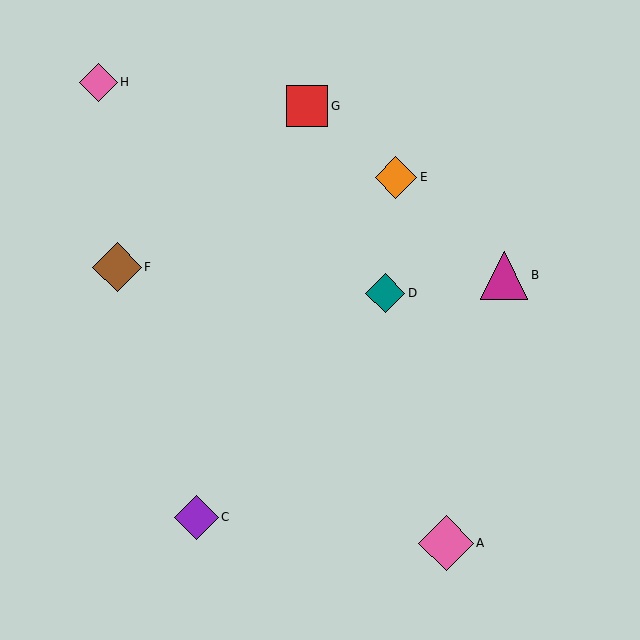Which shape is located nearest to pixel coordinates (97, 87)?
The pink diamond (labeled H) at (98, 82) is nearest to that location.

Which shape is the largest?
The pink diamond (labeled A) is the largest.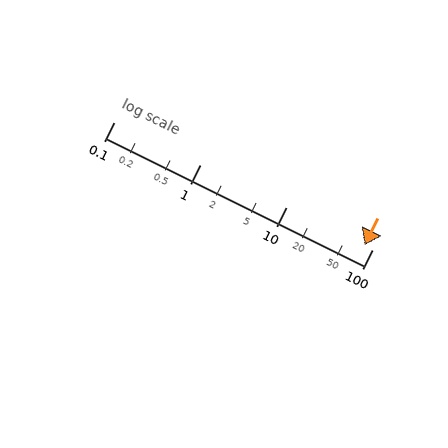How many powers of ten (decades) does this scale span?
The scale spans 3 decades, from 0.1 to 100.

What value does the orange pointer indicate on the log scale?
The pointer indicates approximately 81.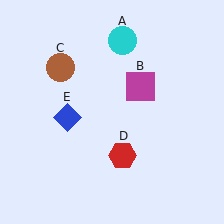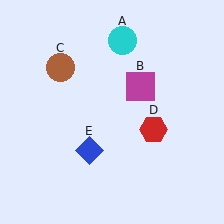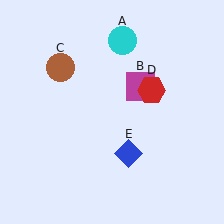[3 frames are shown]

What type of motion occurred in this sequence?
The red hexagon (object D), blue diamond (object E) rotated counterclockwise around the center of the scene.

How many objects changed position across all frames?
2 objects changed position: red hexagon (object D), blue diamond (object E).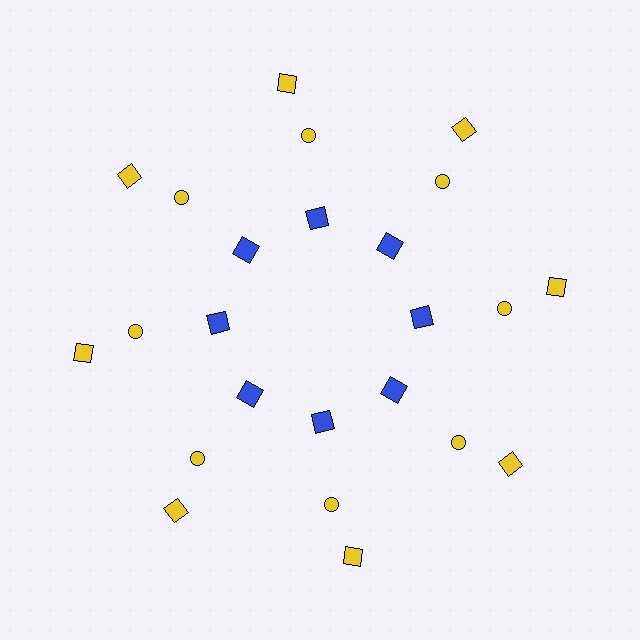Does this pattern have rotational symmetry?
Yes, this pattern has 8-fold rotational symmetry. It looks the same after rotating 45 degrees around the center.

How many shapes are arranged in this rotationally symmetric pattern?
There are 24 shapes, arranged in 8 groups of 3.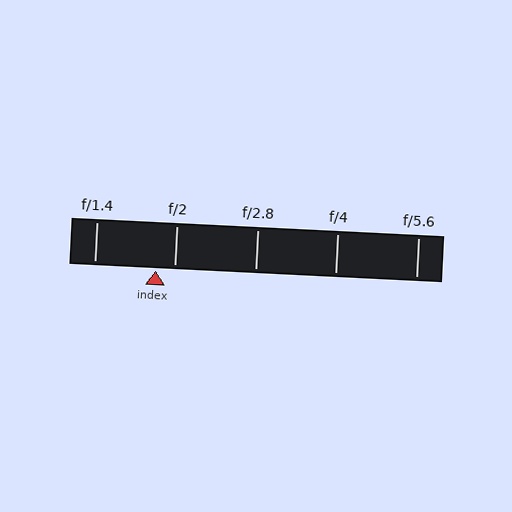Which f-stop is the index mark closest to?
The index mark is closest to f/2.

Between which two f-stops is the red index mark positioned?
The index mark is between f/1.4 and f/2.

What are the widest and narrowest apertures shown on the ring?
The widest aperture shown is f/1.4 and the narrowest is f/5.6.